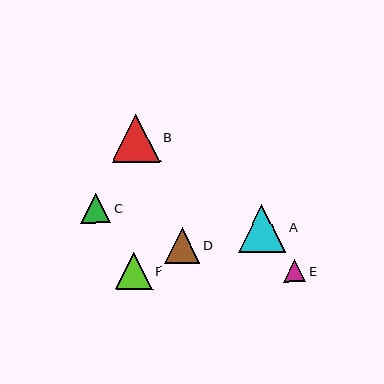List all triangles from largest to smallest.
From largest to smallest: B, A, F, D, C, E.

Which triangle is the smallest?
Triangle E is the smallest with a size of approximately 22 pixels.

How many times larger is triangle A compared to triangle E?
Triangle A is approximately 2.2 times the size of triangle E.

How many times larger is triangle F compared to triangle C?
Triangle F is approximately 1.2 times the size of triangle C.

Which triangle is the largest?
Triangle B is the largest with a size of approximately 48 pixels.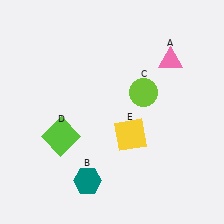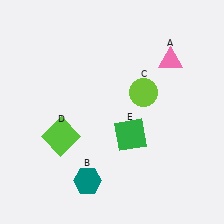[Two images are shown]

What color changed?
The square (E) changed from yellow in Image 1 to green in Image 2.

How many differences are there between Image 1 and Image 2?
There is 1 difference between the two images.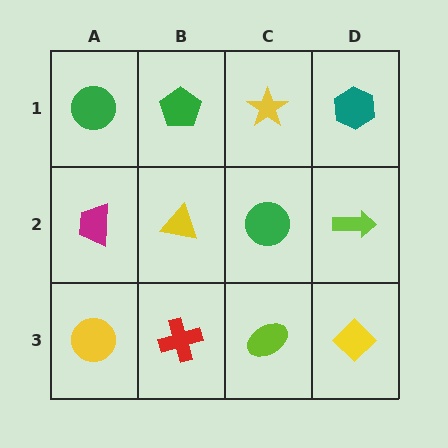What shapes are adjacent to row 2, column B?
A green pentagon (row 1, column B), a red cross (row 3, column B), a magenta trapezoid (row 2, column A), a green circle (row 2, column C).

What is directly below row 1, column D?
A lime arrow.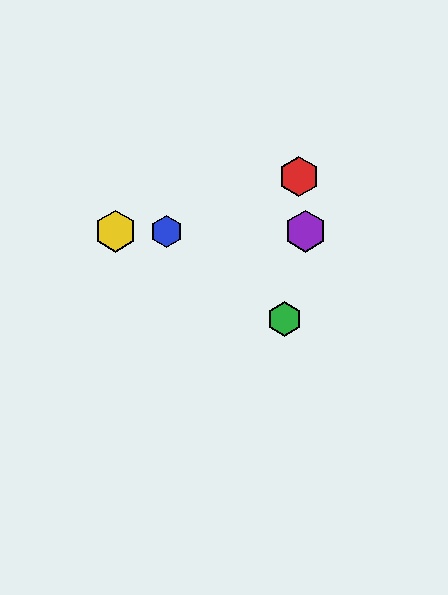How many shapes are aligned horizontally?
3 shapes (the blue hexagon, the yellow hexagon, the purple hexagon) are aligned horizontally.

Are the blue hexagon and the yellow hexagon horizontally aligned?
Yes, both are at y≈231.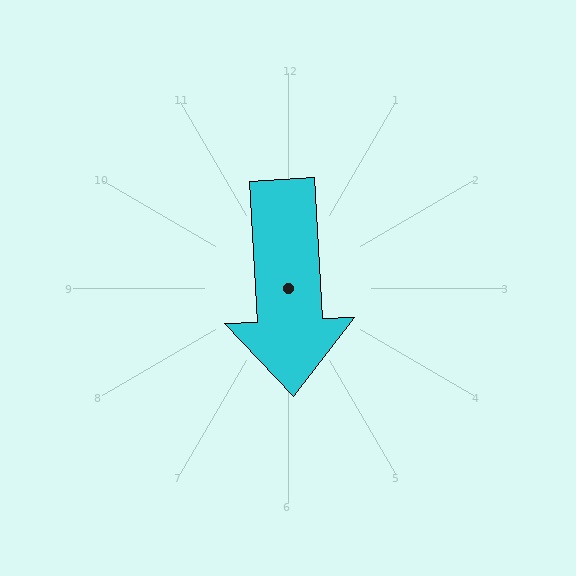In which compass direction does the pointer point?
South.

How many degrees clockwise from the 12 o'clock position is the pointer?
Approximately 177 degrees.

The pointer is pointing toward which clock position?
Roughly 6 o'clock.